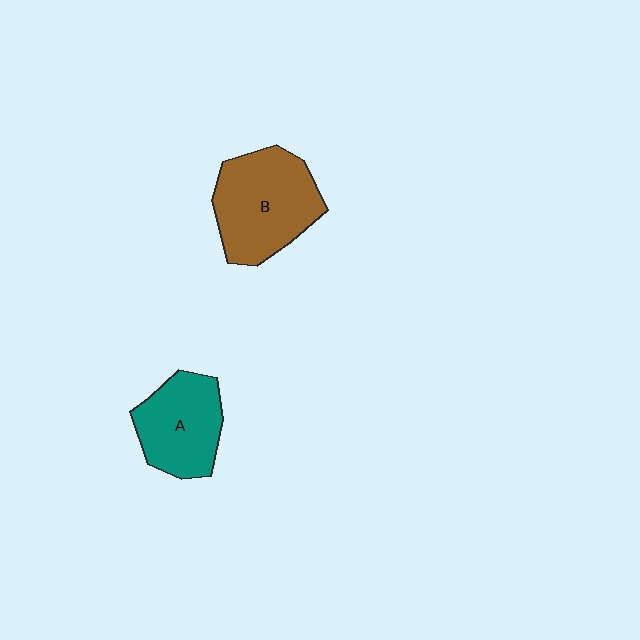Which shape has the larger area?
Shape B (brown).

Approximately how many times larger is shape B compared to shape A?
Approximately 1.3 times.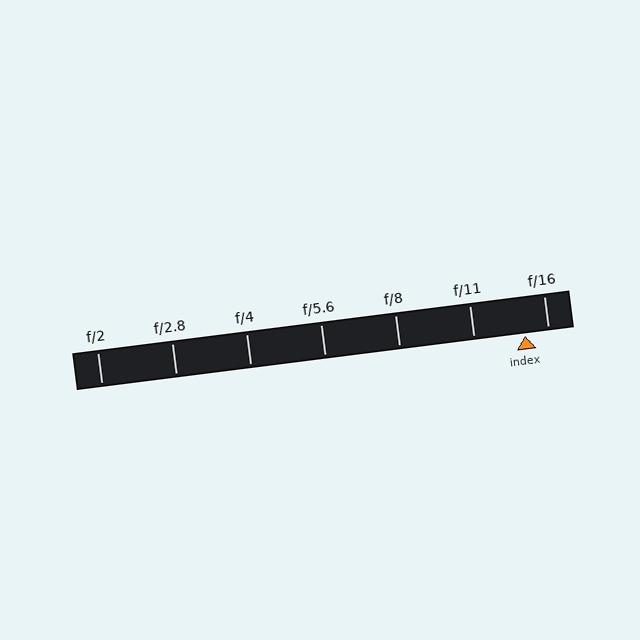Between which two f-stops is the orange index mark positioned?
The index mark is between f/11 and f/16.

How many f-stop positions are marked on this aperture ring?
There are 7 f-stop positions marked.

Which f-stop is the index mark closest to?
The index mark is closest to f/16.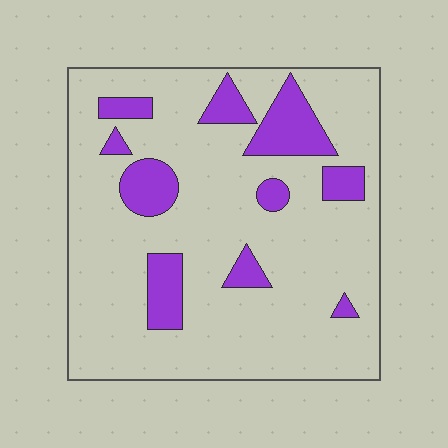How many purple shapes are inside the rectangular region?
10.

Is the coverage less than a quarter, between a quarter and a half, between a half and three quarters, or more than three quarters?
Less than a quarter.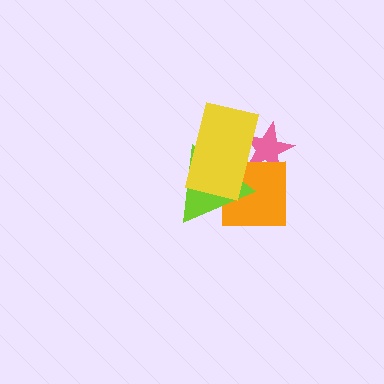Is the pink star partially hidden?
Yes, it is partially covered by another shape.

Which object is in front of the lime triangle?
The yellow rectangle is in front of the lime triangle.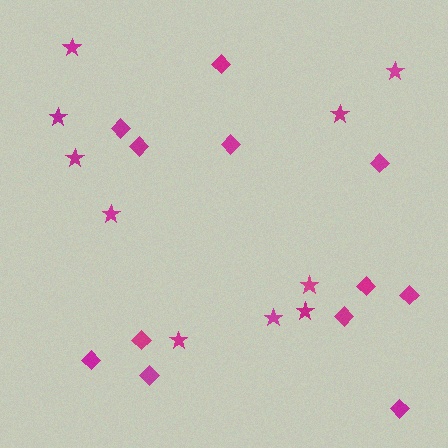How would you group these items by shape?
There are 2 groups: one group of stars (10) and one group of diamonds (12).